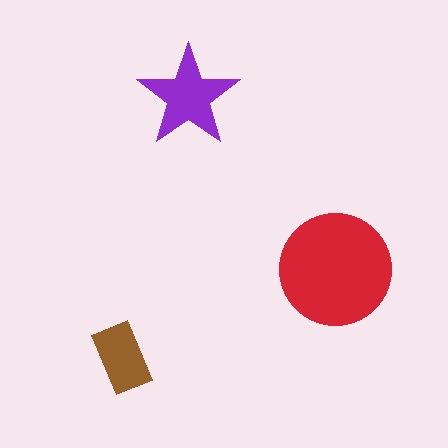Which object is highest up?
The purple star is topmost.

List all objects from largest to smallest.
The red circle, the purple star, the brown rectangle.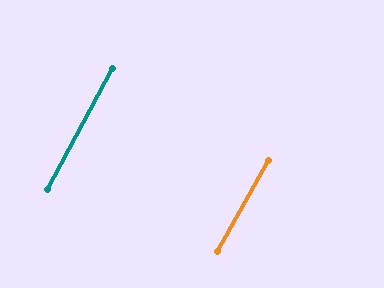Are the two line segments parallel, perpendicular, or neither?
Parallel — their directions differ by only 0.8°.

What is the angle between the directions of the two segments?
Approximately 1 degree.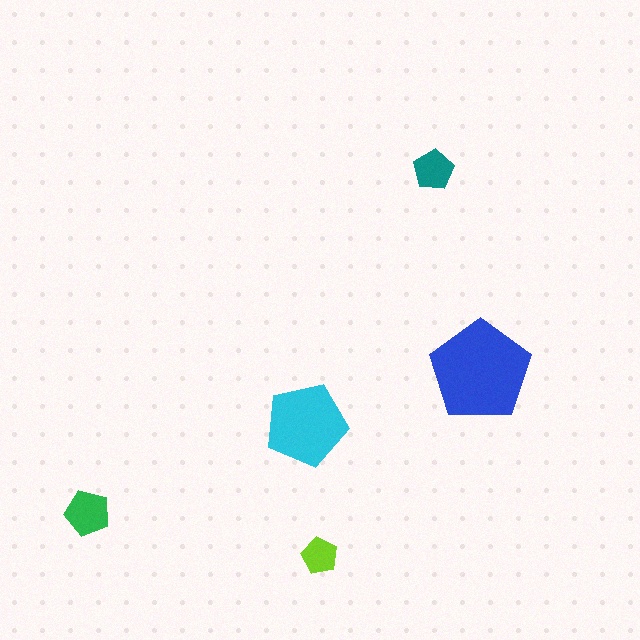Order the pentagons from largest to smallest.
the blue one, the cyan one, the green one, the teal one, the lime one.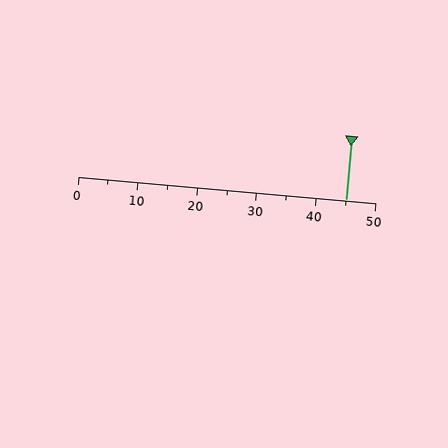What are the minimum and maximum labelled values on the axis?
The axis runs from 0 to 50.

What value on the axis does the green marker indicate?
The marker indicates approximately 45.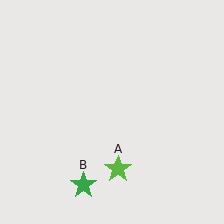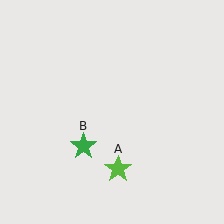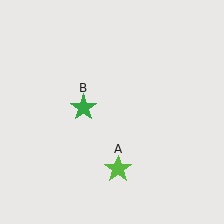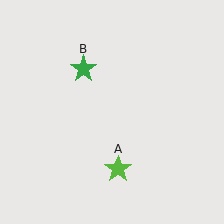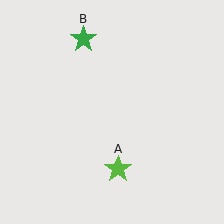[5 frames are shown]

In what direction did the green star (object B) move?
The green star (object B) moved up.